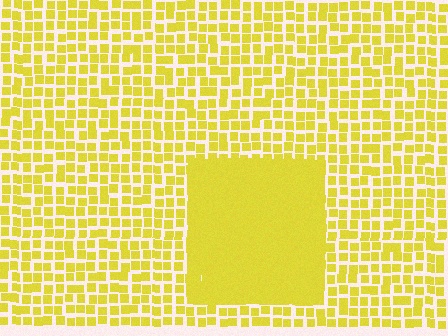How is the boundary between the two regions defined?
The boundary is defined by a change in element density (approximately 2.3x ratio). All elements are the same color, size, and shape.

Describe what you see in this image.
The image contains small yellow elements arranged at two different densities. A rectangle-shaped region is visible where the elements are more densely packed than the surrounding area.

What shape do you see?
I see a rectangle.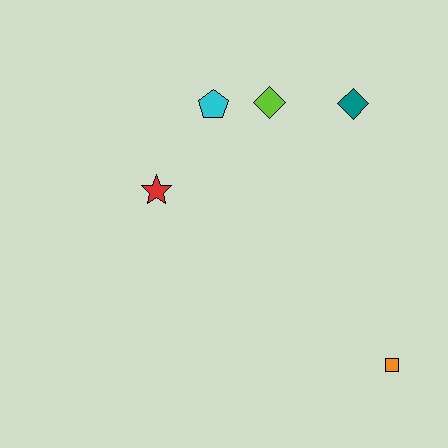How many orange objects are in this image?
There is 1 orange object.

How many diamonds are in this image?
There are 2 diamonds.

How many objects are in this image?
There are 5 objects.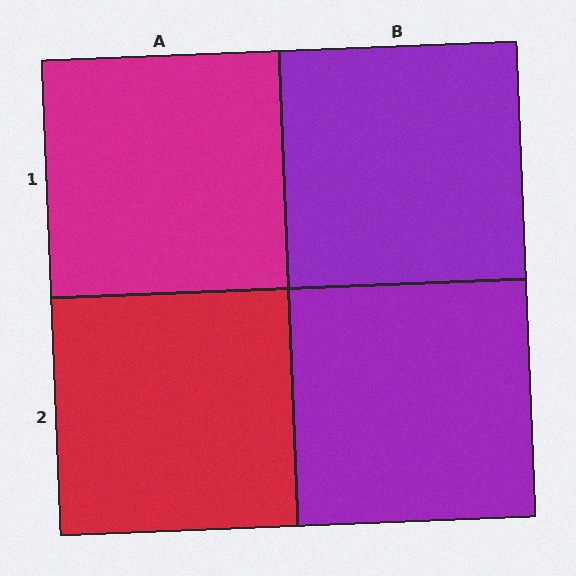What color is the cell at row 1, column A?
Magenta.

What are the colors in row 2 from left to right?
Red, purple.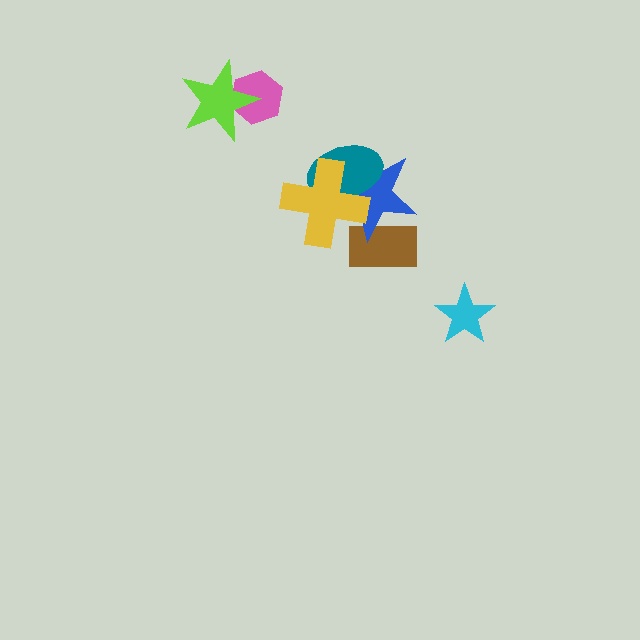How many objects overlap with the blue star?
3 objects overlap with the blue star.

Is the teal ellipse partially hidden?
Yes, it is partially covered by another shape.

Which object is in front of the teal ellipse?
The yellow cross is in front of the teal ellipse.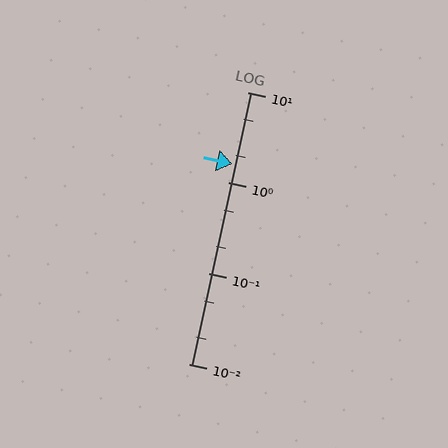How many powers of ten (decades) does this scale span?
The scale spans 3 decades, from 0.01 to 10.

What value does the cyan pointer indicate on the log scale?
The pointer indicates approximately 1.6.